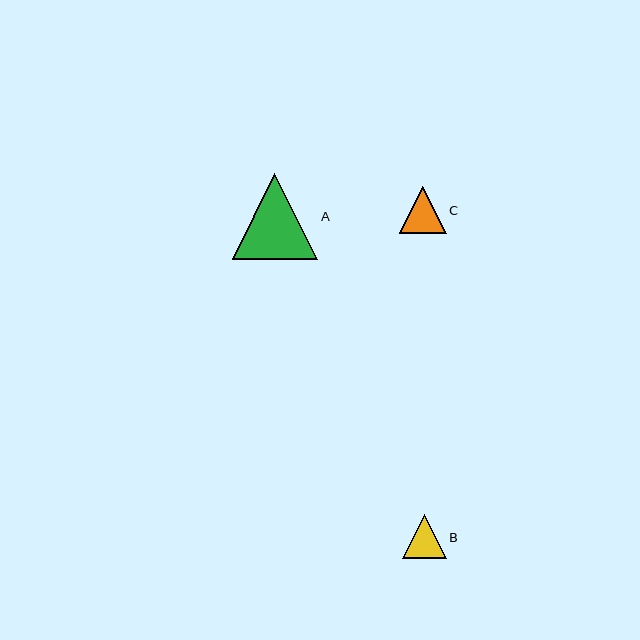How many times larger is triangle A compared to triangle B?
Triangle A is approximately 1.9 times the size of triangle B.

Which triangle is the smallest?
Triangle B is the smallest with a size of approximately 44 pixels.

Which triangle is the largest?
Triangle A is the largest with a size of approximately 86 pixels.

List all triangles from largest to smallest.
From largest to smallest: A, C, B.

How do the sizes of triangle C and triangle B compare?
Triangle C and triangle B are approximately the same size.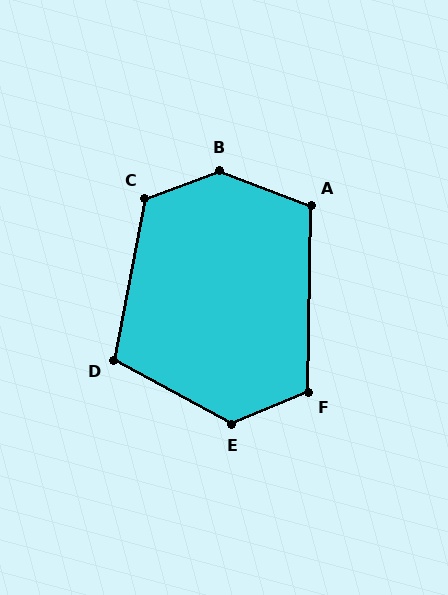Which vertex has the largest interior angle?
B, at approximately 139 degrees.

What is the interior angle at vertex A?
Approximately 110 degrees (obtuse).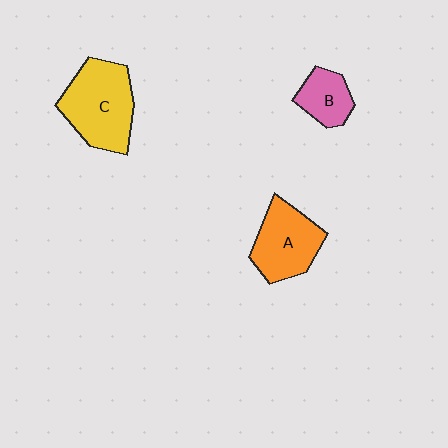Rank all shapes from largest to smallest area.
From largest to smallest: C (yellow), A (orange), B (pink).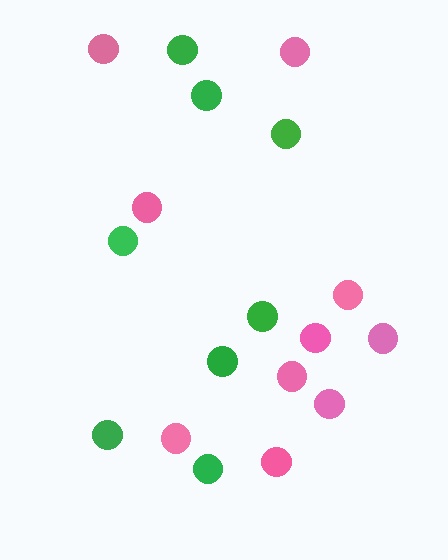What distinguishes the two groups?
There are 2 groups: one group of pink circles (10) and one group of green circles (8).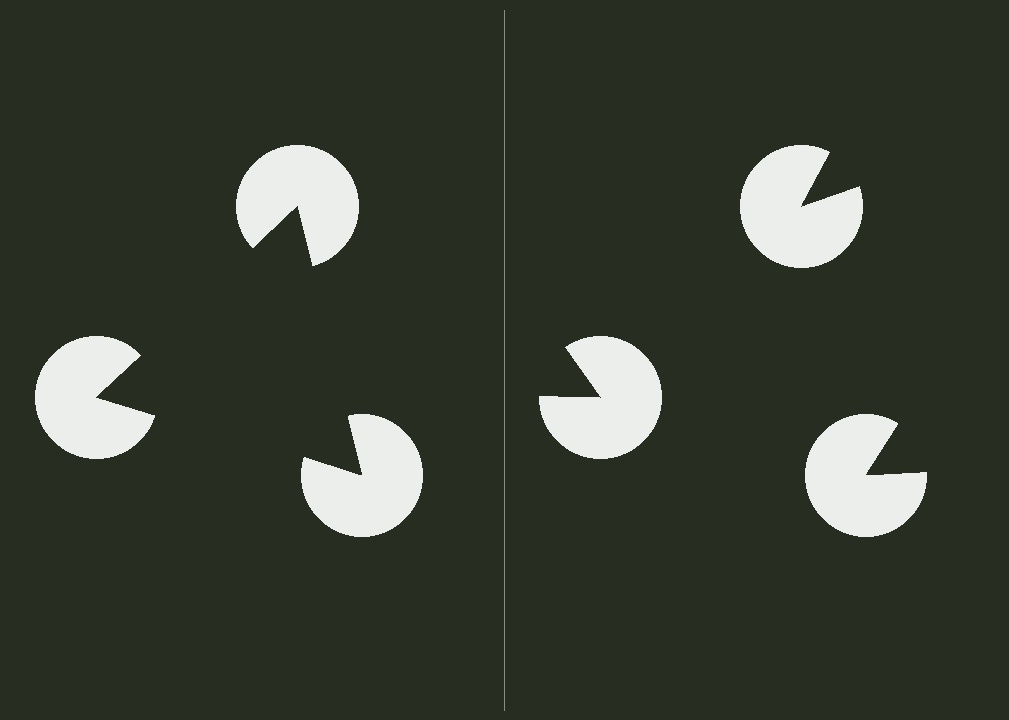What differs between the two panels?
The pac-man discs are positioned identically on both sides; only the wedge orientations differ. On the left they align to a triangle; on the right they are misaligned.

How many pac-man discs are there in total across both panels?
6 — 3 on each side.